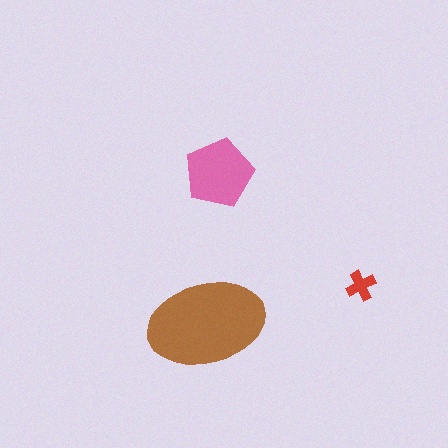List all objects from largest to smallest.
The brown ellipse, the pink pentagon, the red cross.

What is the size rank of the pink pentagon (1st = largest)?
2nd.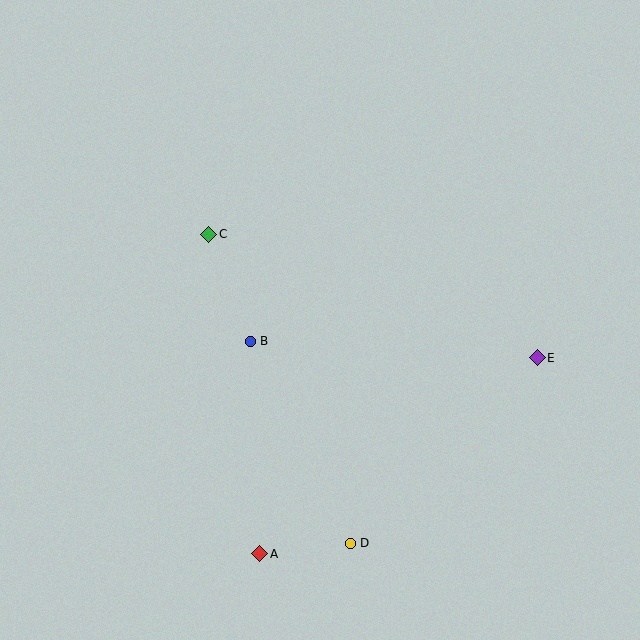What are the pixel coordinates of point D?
Point D is at (350, 543).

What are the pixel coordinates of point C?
Point C is at (209, 234).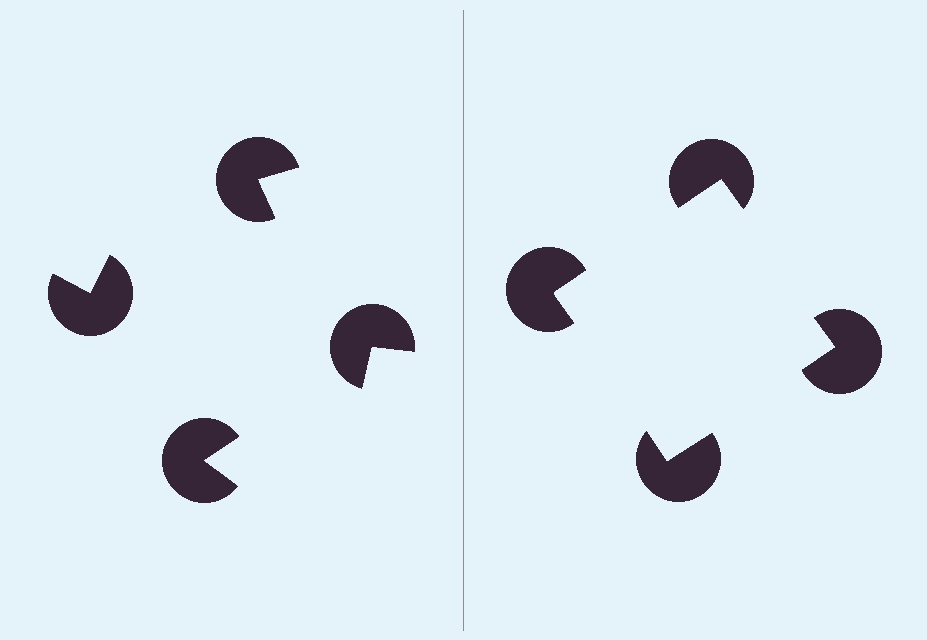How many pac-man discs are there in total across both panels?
8 — 4 on each side.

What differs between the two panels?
The pac-man discs are positioned identically on both sides; only the wedge orientations differ. On the right they align to a square; on the left they are misaligned.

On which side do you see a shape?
An illusory square appears on the right side. On the left side the wedge cuts are rotated, so no coherent shape forms.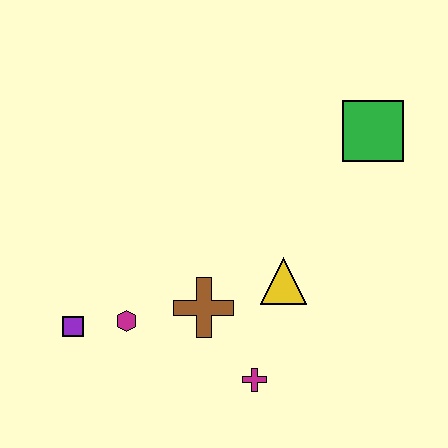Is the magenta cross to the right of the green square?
No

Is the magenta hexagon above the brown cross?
No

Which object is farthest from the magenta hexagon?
The green square is farthest from the magenta hexagon.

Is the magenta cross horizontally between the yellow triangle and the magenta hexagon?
Yes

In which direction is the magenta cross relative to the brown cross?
The magenta cross is below the brown cross.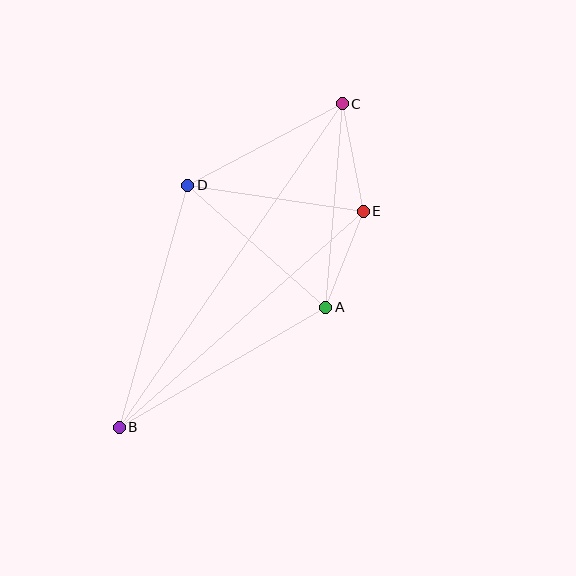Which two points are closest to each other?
Points A and E are closest to each other.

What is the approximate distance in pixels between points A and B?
The distance between A and B is approximately 239 pixels.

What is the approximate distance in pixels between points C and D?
The distance between C and D is approximately 175 pixels.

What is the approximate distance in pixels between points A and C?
The distance between A and C is approximately 204 pixels.